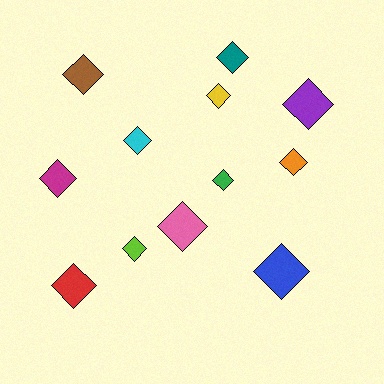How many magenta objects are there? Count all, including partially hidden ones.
There is 1 magenta object.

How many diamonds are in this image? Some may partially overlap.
There are 12 diamonds.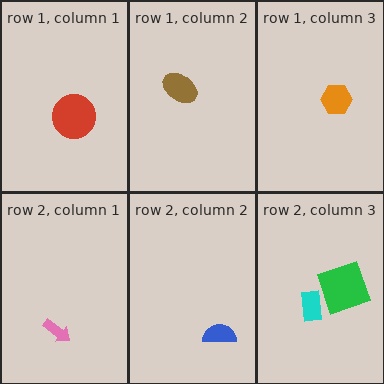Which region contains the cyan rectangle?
The row 2, column 3 region.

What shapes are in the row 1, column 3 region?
The orange hexagon.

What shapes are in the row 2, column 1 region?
The pink arrow.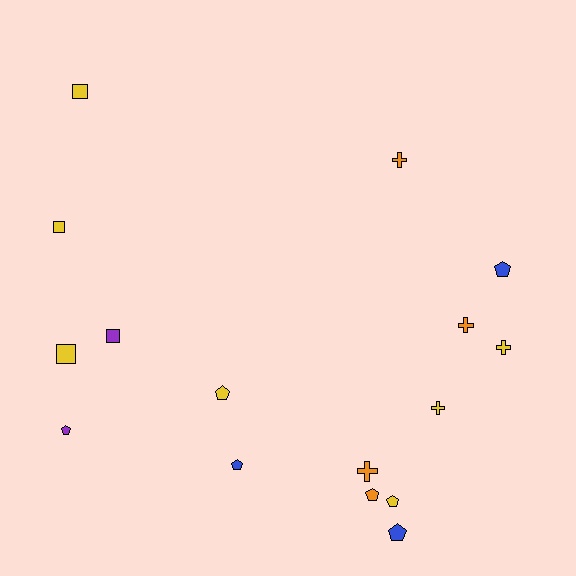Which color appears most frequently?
Yellow, with 7 objects.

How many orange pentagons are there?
There is 1 orange pentagon.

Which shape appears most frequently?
Pentagon, with 7 objects.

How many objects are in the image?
There are 16 objects.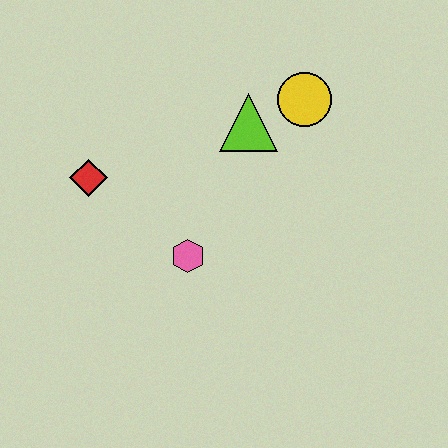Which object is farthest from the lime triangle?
The red diamond is farthest from the lime triangle.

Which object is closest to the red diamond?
The pink hexagon is closest to the red diamond.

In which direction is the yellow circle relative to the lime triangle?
The yellow circle is to the right of the lime triangle.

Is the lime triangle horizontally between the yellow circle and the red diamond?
Yes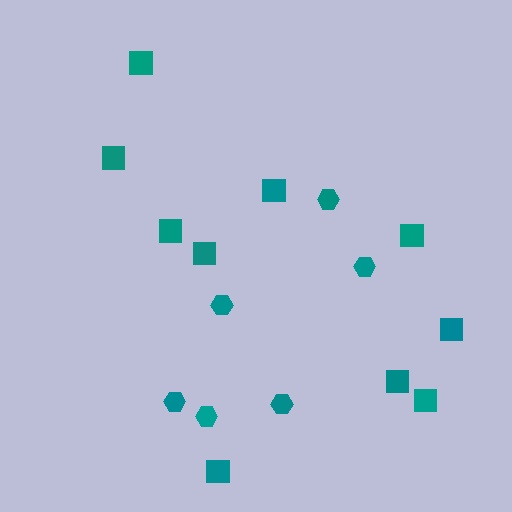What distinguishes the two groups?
There are 2 groups: one group of hexagons (6) and one group of squares (10).